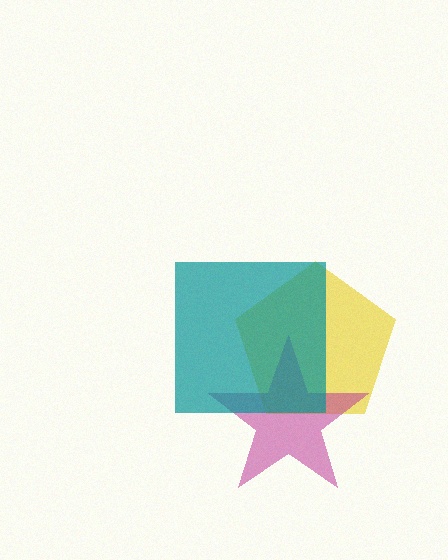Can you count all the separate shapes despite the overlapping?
Yes, there are 3 separate shapes.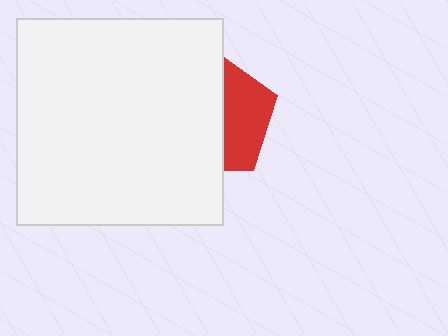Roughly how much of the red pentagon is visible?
A small part of it is visible (roughly 40%).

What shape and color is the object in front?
The object in front is a white square.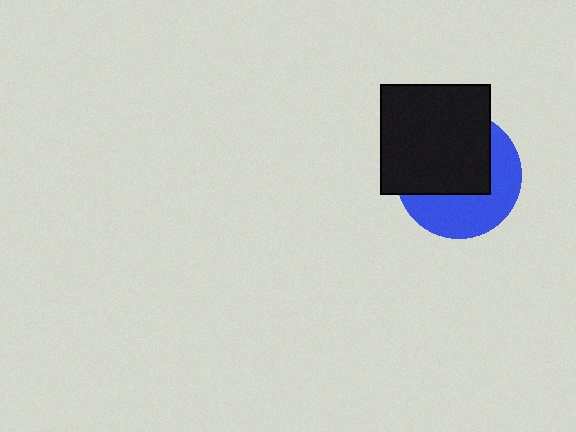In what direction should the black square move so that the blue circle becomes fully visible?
The black square should move toward the upper-left. That is the shortest direction to clear the overlap and leave the blue circle fully visible.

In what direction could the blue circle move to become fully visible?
The blue circle could move toward the lower-right. That would shift it out from behind the black square entirely.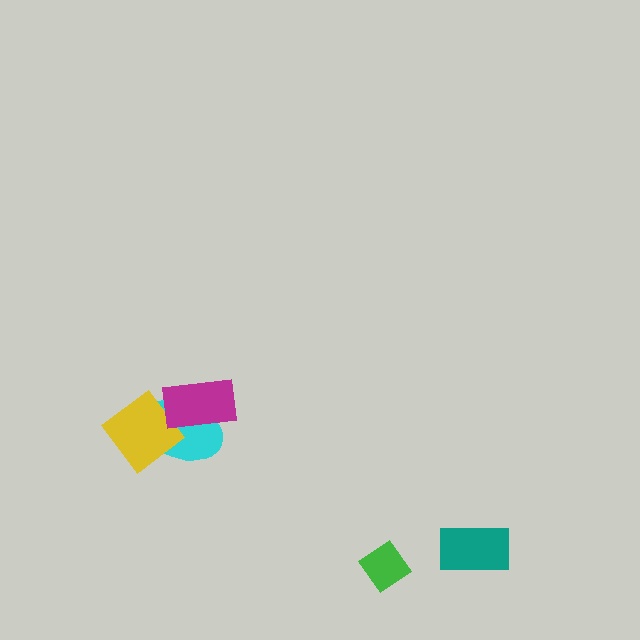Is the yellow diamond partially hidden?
Yes, it is partially covered by another shape.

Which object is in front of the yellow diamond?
The magenta rectangle is in front of the yellow diamond.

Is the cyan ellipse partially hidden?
Yes, it is partially covered by another shape.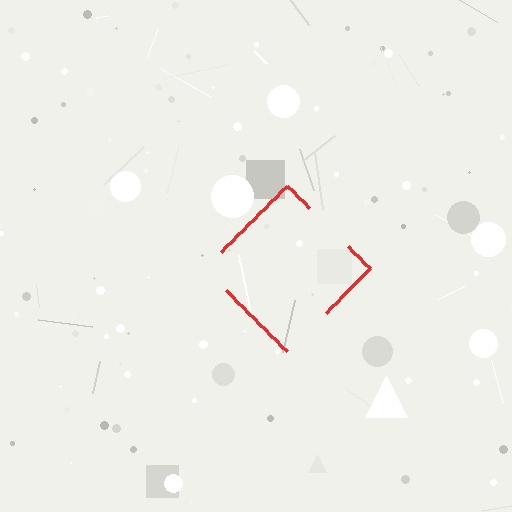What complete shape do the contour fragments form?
The contour fragments form a diamond.